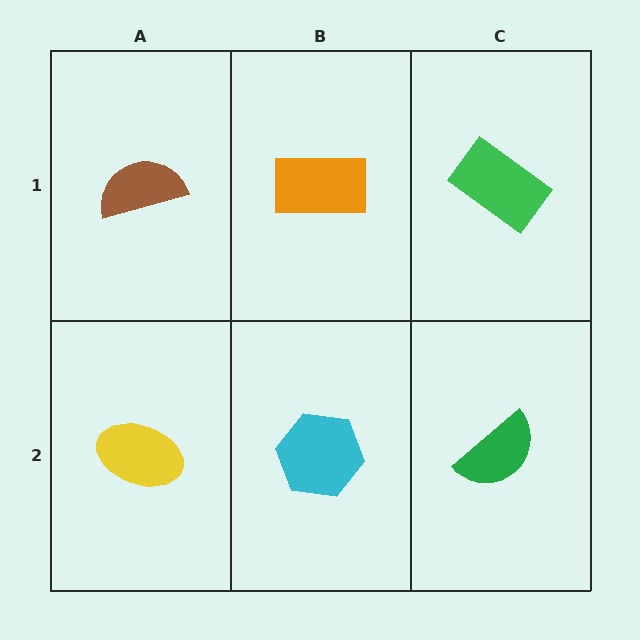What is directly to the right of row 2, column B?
A green semicircle.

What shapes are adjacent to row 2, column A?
A brown semicircle (row 1, column A), a cyan hexagon (row 2, column B).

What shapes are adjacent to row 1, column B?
A cyan hexagon (row 2, column B), a brown semicircle (row 1, column A), a green rectangle (row 1, column C).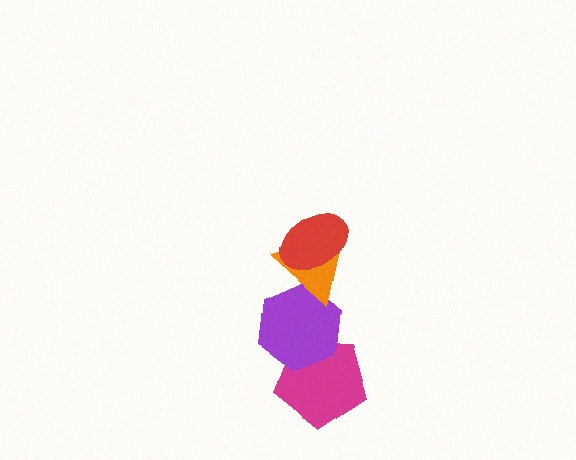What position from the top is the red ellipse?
The red ellipse is 1st from the top.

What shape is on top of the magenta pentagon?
The purple hexagon is on top of the magenta pentagon.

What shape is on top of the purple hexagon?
The orange triangle is on top of the purple hexagon.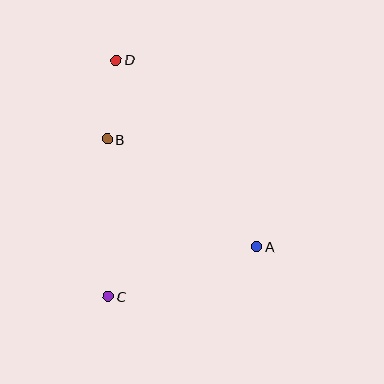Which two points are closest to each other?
Points B and D are closest to each other.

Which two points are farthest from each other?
Points C and D are farthest from each other.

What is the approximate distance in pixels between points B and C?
The distance between B and C is approximately 157 pixels.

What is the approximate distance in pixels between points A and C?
The distance between A and C is approximately 156 pixels.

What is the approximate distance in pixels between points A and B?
The distance between A and B is approximately 184 pixels.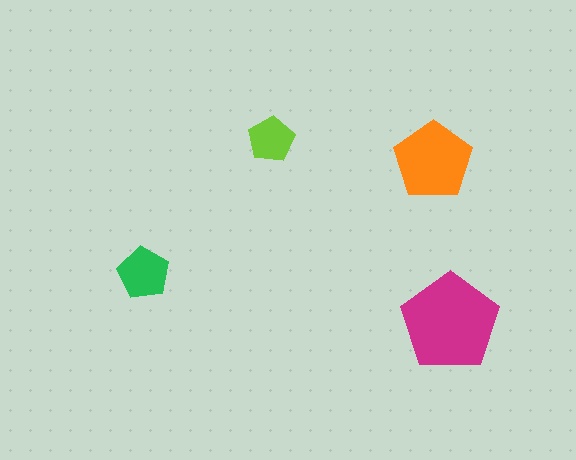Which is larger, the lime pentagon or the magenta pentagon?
The magenta one.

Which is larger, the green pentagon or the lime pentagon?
The green one.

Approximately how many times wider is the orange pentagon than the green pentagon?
About 1.5 times wider.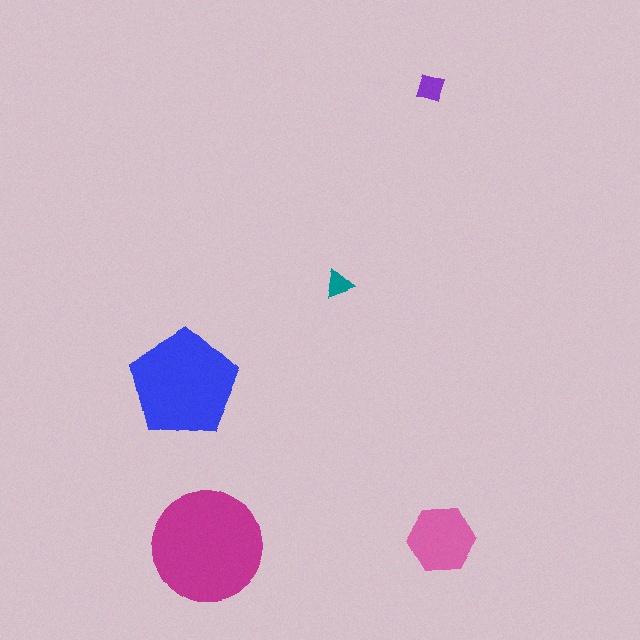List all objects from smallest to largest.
The teal triangle, the purple diamond, the pink hexagon, the blue pentagon, the magenta circle.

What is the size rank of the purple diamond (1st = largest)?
4th.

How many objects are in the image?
There are 5 objects in the image.